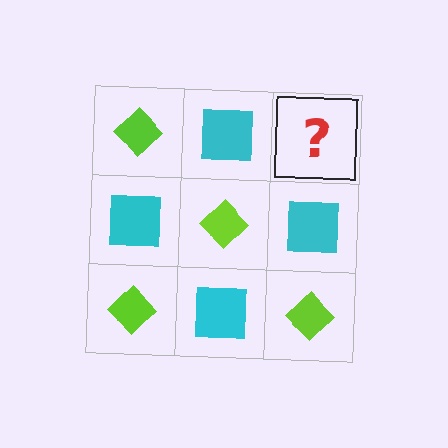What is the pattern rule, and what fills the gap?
The rule is that it alternates lime diamond and cyan square in a checkerboard pattern. The gap should be filled with a lime diamond.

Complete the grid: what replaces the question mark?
The question mark should be replaced with a lime diamond.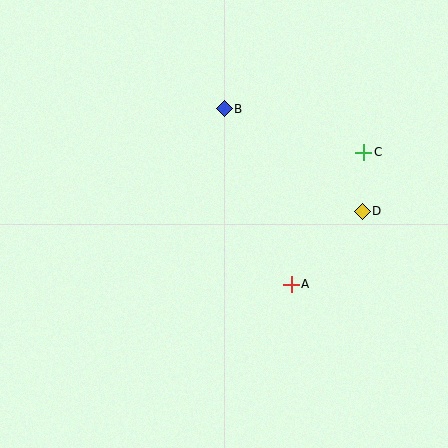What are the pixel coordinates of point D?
Point D is at (362, 211).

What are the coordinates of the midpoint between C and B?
The midpoint between C and B is at (294, 130).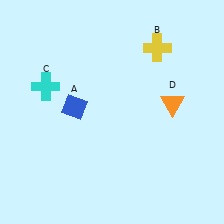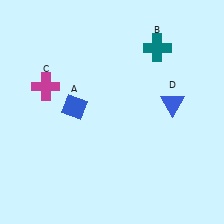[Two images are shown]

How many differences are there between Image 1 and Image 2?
There are 3 differences between the two images.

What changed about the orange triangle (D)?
In Image 1, D is orange. In Image 2, it changed to blue.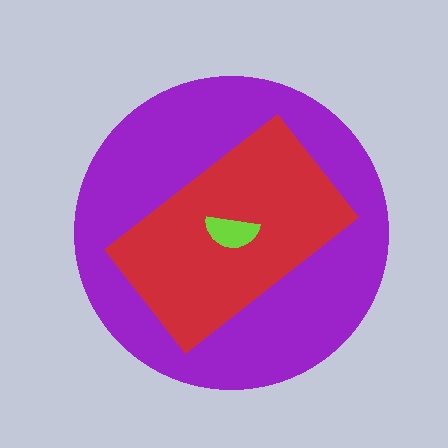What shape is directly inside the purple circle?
The red rectangle.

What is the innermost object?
The lime semicircle.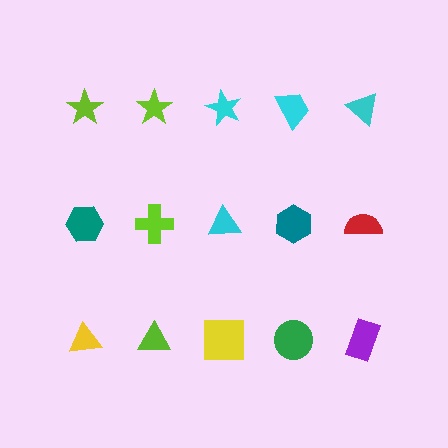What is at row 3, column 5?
A purple rectangle.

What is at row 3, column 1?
A yellow triangle.